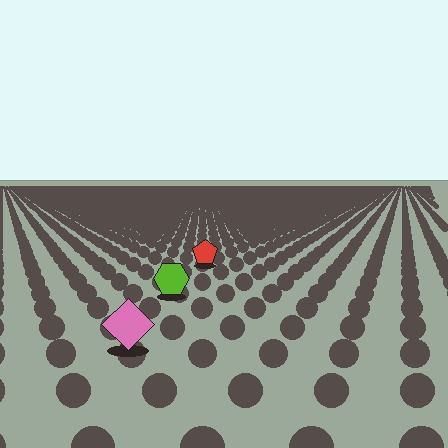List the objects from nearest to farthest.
From nearest to farthest: the pink diamond, the lime hexagon, the red pentagon.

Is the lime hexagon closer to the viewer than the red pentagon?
Yes. The lime hexagon is closer — you can tell from the texture gradient: the ground texture is coarser near it.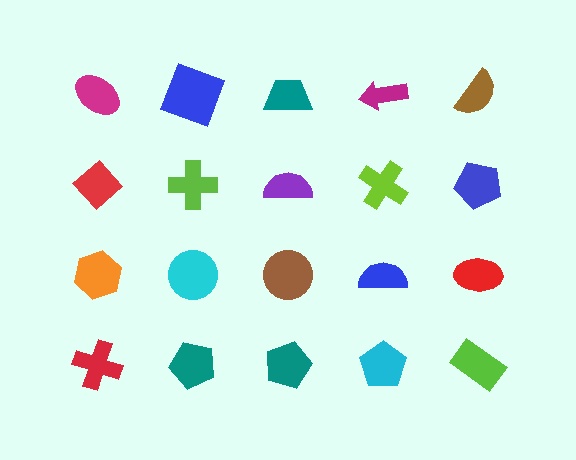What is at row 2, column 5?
A blue pentagon.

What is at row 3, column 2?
A cyan circle.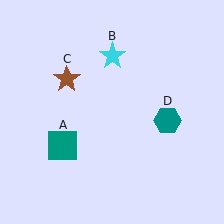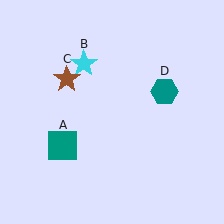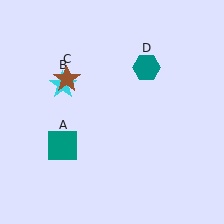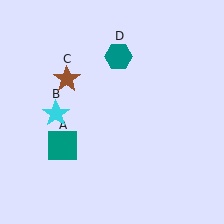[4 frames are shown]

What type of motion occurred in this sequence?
The cyan star (object B), teal hexagon (object D) rotated counterclockwise around the center of the scene.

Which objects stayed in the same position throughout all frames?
Teal square (object A) and brown star (object C) remained stationary.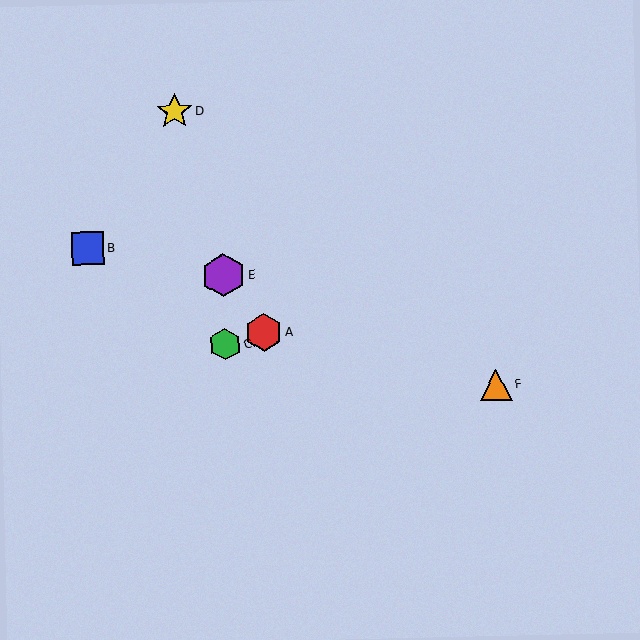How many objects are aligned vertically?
2 objects (C, E) are aligned vertically.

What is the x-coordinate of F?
Object F is at x≈496.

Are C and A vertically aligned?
No, C is at x≈225 and A is at x≈264.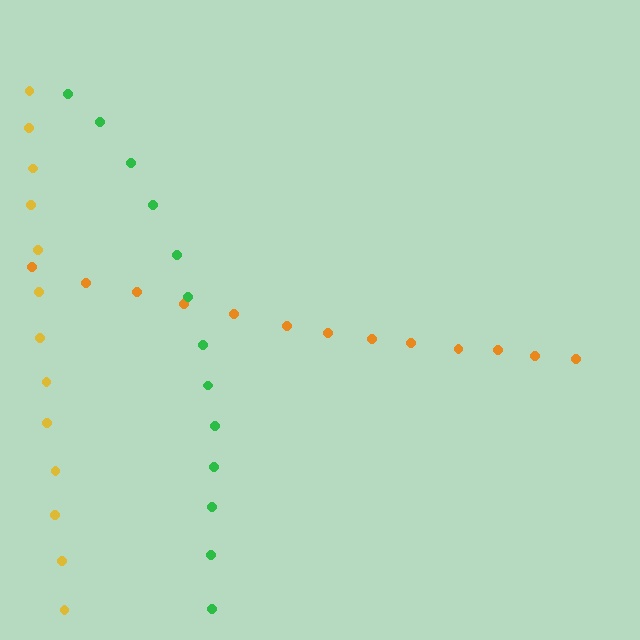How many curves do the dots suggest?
There are 3 distinct paths.